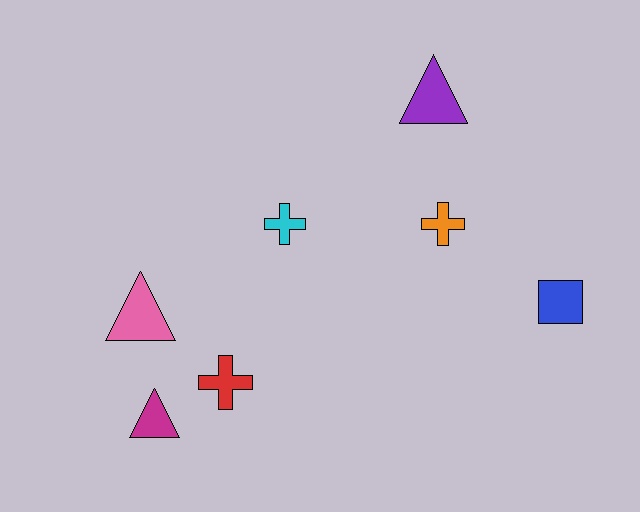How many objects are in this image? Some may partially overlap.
There are 7 objects.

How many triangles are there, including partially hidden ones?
There are 3 triangles.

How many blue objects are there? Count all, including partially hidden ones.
There is 1 blue object.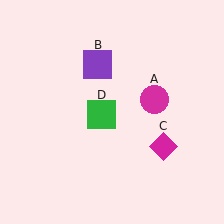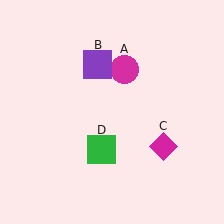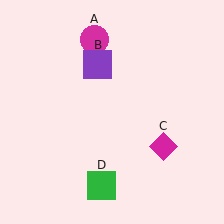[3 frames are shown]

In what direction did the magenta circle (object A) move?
The magenta circle (object A) moved up and to the left.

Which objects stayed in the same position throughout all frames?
Purple square (object B) and magenta diamond (object C) remained stationary.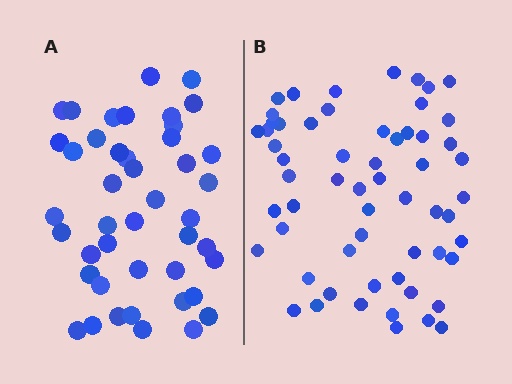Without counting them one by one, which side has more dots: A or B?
Region B (the right region) has more dots.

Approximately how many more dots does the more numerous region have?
Region B has approximately 15 more dots than region A.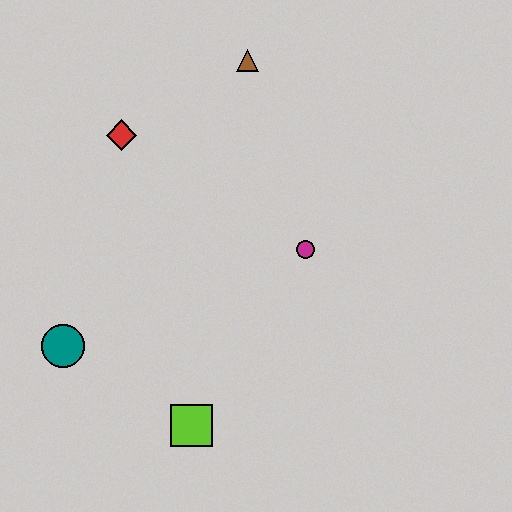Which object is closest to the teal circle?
The lime square is closest to the teal circle.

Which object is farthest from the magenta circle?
The teal circle is farthest from the magenta circle.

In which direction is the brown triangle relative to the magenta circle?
The brown triangle is above the magenta circle.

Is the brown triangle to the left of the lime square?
No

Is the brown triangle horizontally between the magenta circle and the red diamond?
Yes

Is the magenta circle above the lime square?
Yes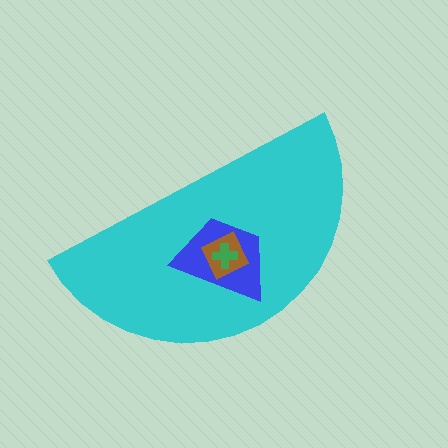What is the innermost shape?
The green cross.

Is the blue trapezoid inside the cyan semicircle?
Yes.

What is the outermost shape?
The cyan semicircle.